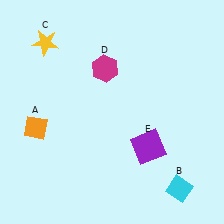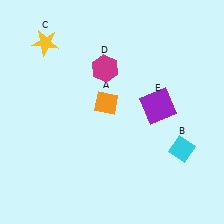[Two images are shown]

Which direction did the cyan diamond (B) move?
The cyan diamond (B) moved up.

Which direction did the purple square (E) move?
The purple square (E) moved up.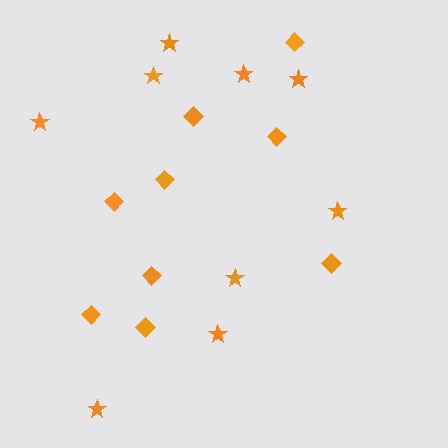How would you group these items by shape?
There are 2 groups: one group of stars (9) and one group of diamonds (9).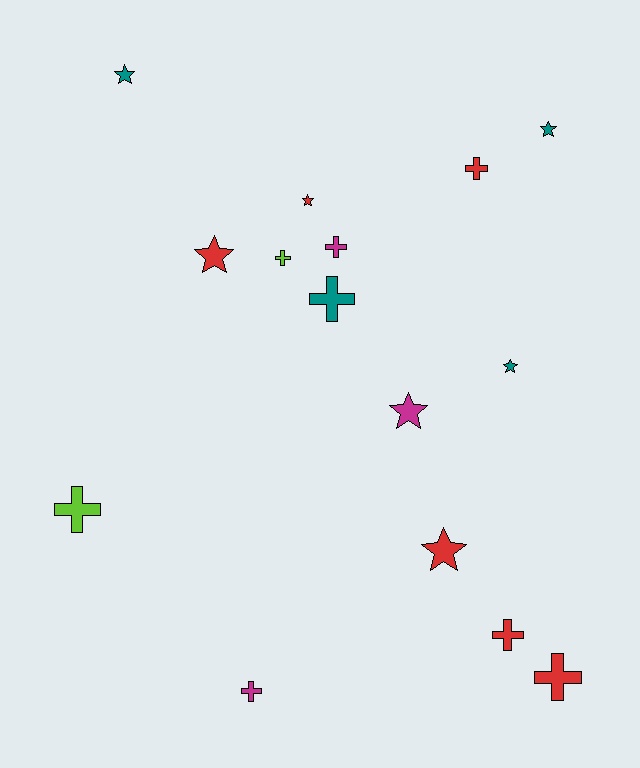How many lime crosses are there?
There are 2 lime crosses.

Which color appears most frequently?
Red, with 6 objects.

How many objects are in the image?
There are 15 objects.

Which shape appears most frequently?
Cross, with 8 objects.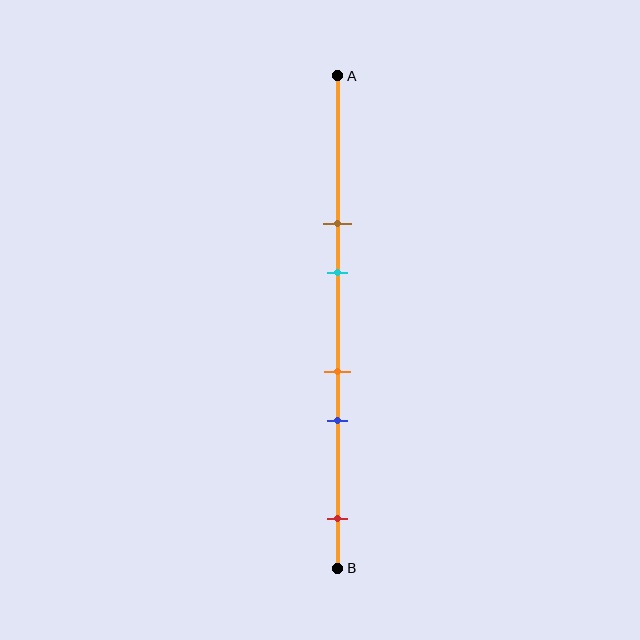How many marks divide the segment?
There are 5 marks dividing the segment.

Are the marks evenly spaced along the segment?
No, the marks are not evenly spaced.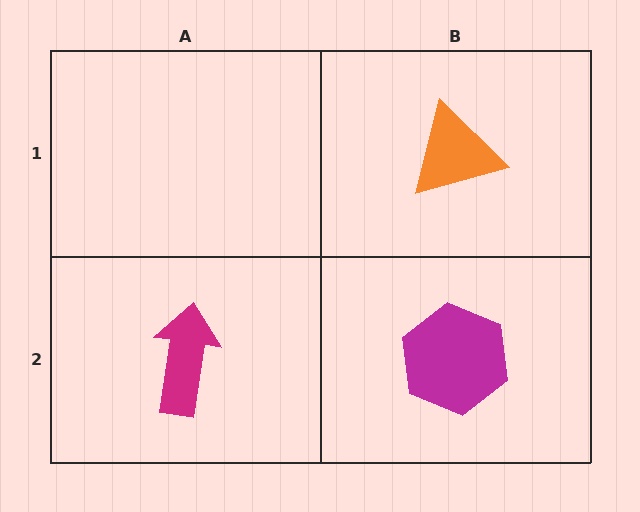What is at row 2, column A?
A magenta arrow.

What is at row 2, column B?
A magenta hexagon.